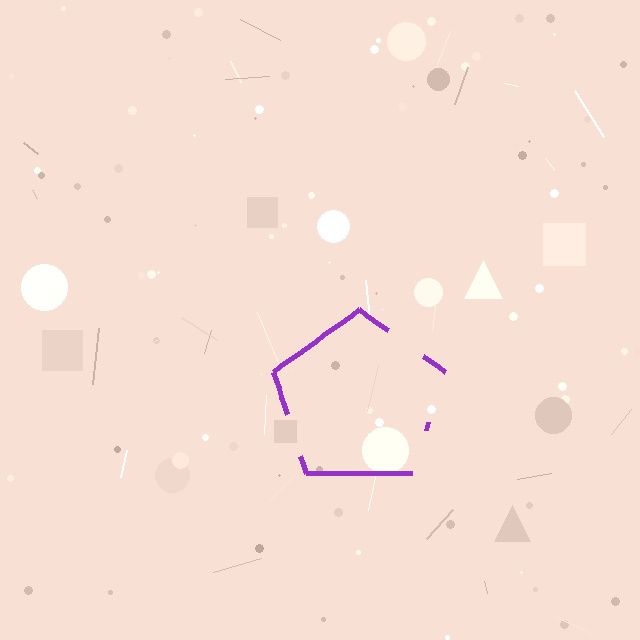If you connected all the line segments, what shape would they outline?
They would outline a pentagon.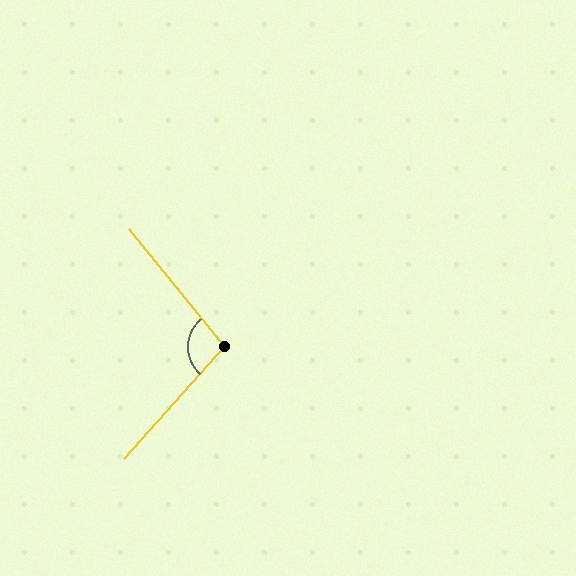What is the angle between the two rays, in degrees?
Approximately 100 degrees.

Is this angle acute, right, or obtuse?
It is obtuse.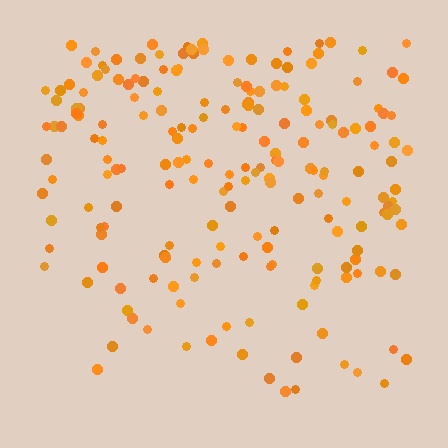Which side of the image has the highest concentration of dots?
The top.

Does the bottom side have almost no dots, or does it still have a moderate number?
Still a moderate number, just noticeably fewer than the top.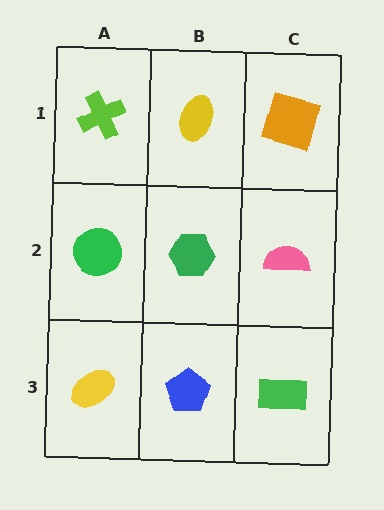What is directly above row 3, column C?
A pink semicircle.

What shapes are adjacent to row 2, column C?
An orange square (row 1, column C), a green rectangle (row 3, column C), a green hexagon (row 2, column B).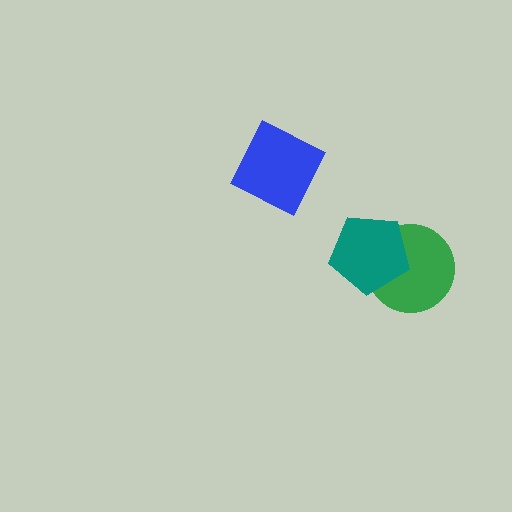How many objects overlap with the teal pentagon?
1 object overlaps with the teal pentagon.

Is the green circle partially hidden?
Yes, it is partially covered by another shape.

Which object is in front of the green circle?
The teal pentagon is in front of the green circle.